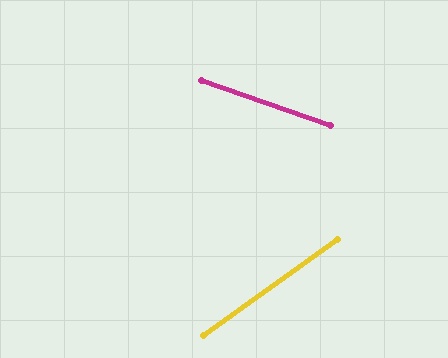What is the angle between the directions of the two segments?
Approximately 55 degrees.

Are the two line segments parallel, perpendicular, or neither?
Neither parallel nor perpendicular — they differ by about 55°.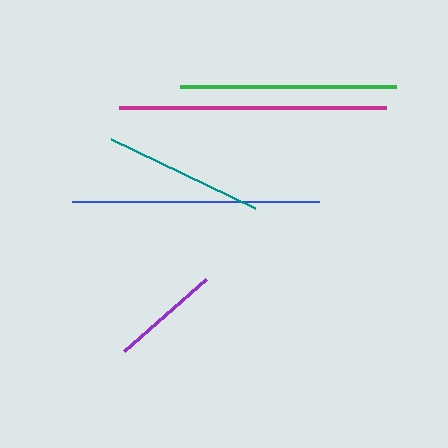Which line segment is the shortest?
The purple line is the shortest at approximately 109 pixels.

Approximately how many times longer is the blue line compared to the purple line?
The blue line is approximately 2.3 times the length of the purple line.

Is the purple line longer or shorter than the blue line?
The blue line is longer than the purple line.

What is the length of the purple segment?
The purple segment is approximately 109 pixels long.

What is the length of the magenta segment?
The magenta segment is approximately 267 pixels long.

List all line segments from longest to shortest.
From longest to shortest: magenta, blue, green, teal, purple.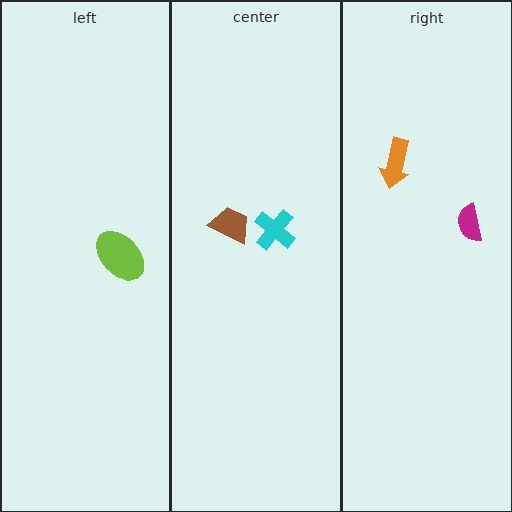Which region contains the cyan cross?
The center region.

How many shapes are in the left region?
1.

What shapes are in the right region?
The magenta semicircle, the orange arrow.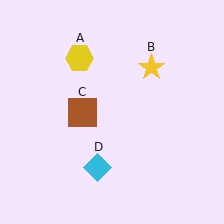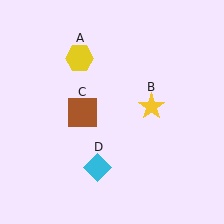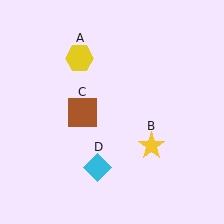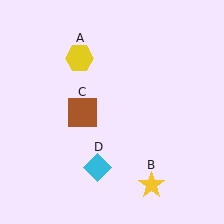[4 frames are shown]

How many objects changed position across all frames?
1 object changed position: yellow star (object B).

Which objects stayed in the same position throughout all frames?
Yellow hexagon (object A) and brown square (object C) and cyan diamond (object D) remained stationary.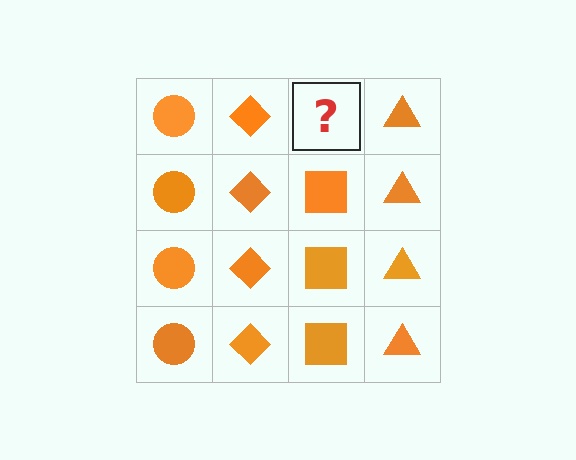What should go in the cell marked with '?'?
The missing cell should contain an orange square.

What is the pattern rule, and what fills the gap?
The rule is that each column has a consistent shape. The gap should be filled with an orange square.